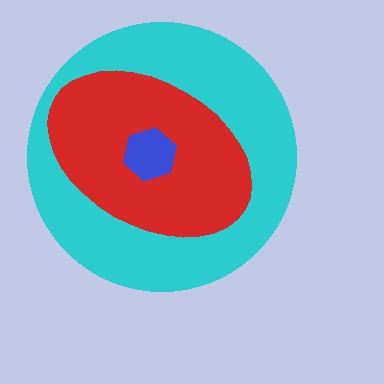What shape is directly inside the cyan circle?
The red ellipse.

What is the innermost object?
The blue hexagon.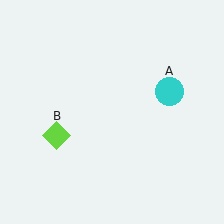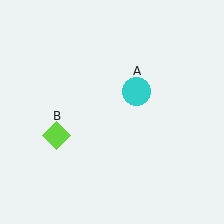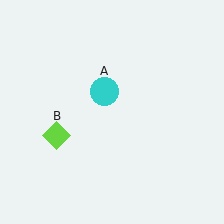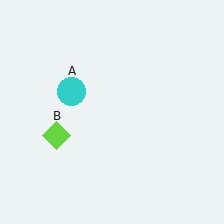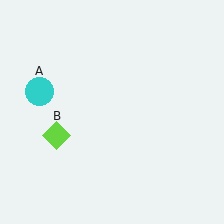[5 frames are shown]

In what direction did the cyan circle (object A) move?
The cyan circle (object A) moved left.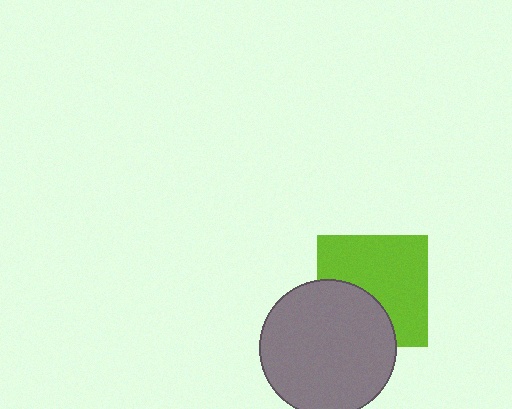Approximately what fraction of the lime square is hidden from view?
Roughly 36% of the lime square is hidden behind the gray circle.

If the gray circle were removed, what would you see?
You would see the complete lime square.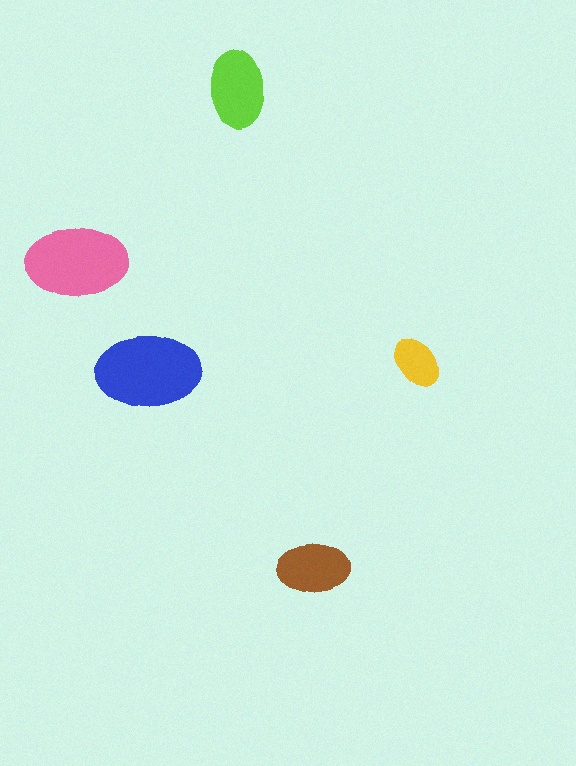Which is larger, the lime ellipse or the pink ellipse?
The pink one.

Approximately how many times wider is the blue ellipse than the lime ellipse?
About 1.5 times wider.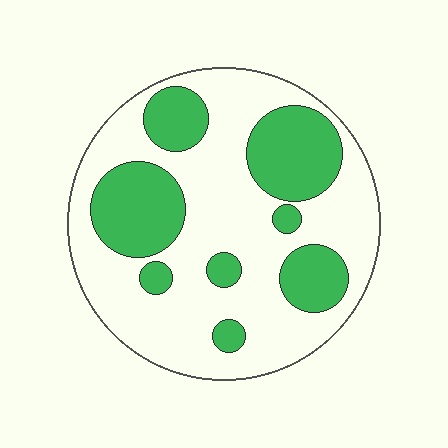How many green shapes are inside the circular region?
8.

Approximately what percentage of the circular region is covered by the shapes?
Approximately 35%.